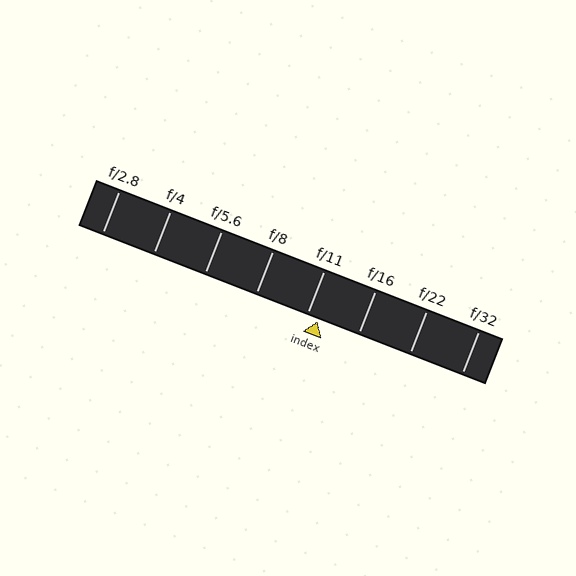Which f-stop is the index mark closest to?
The index mark is closest to f/11.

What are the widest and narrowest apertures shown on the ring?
The widest aperture shown is f/2.8 and the narrowest is f/32.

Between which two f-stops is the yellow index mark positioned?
The index mark is between f/11 and f/16.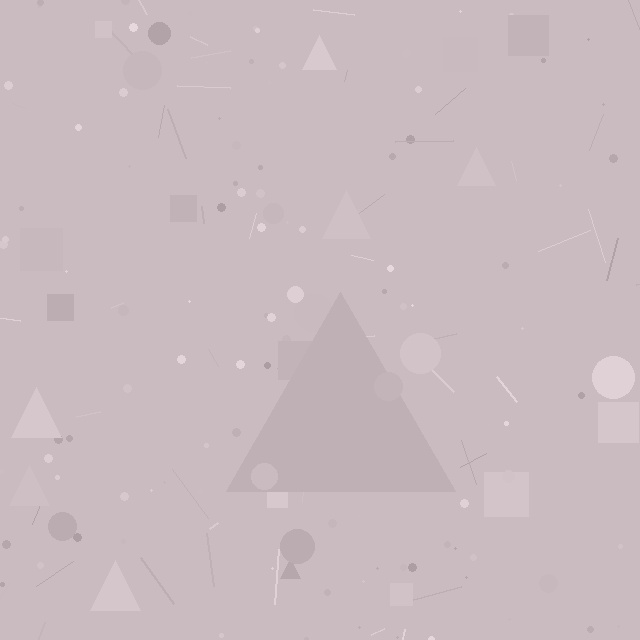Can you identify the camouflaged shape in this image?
The camouflaged shape is a triangle.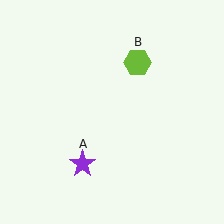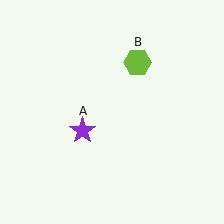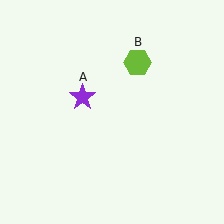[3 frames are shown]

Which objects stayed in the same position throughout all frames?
Lime hexagon (object B) remained stationary.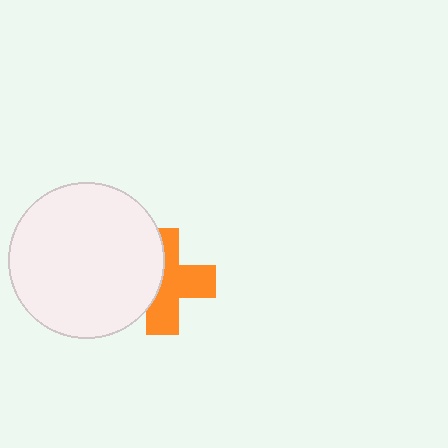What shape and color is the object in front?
The object in front is a white circle.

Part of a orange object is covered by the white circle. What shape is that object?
It is a cross.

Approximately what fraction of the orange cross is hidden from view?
Roughly 40% of the orange cross is hidden behind the white circle.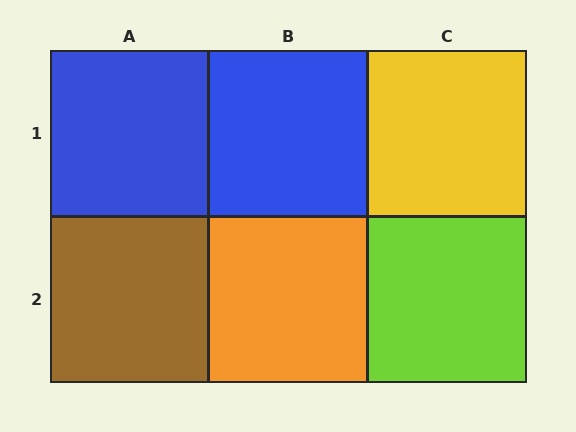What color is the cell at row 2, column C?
Lime.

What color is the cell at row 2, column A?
Brown.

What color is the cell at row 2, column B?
Orange.